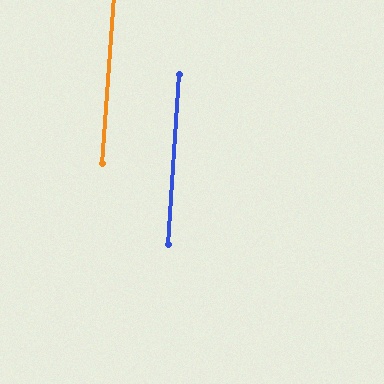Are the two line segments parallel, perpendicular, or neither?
Parallel — their directions differ by only 0.4°.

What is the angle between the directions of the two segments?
Approximately 0 degrees.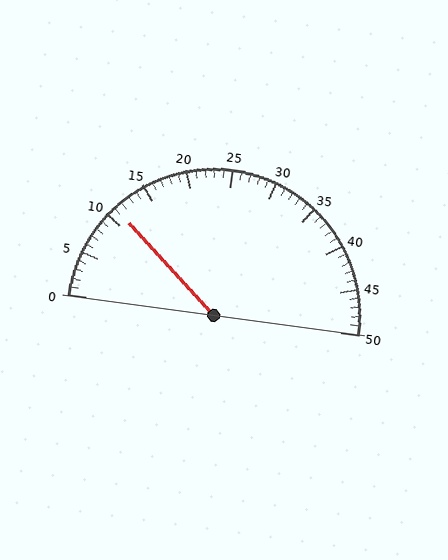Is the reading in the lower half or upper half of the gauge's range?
The reading is in the lower half of the range (0 to 50).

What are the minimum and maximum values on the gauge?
The gauge ranges from 0 to 50.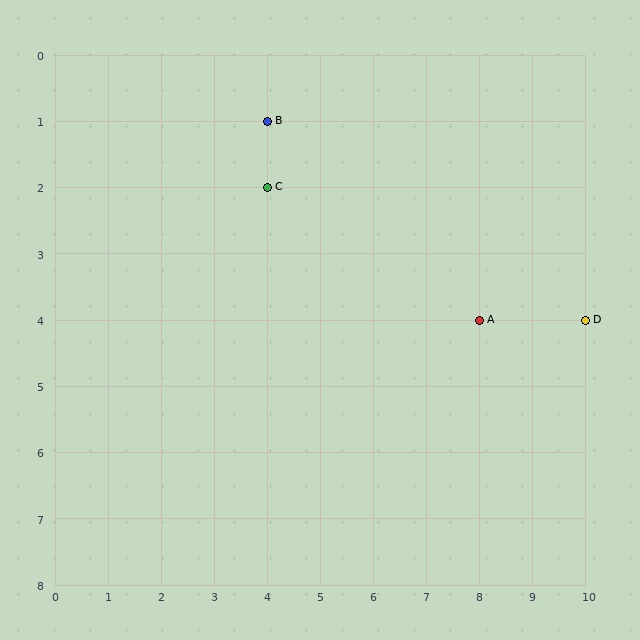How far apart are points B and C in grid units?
Points B and C are 1 row apart.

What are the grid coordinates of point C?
Point C is at grid coordinates (4, 2).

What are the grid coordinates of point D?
Point D is at grid coordinates (10, 4).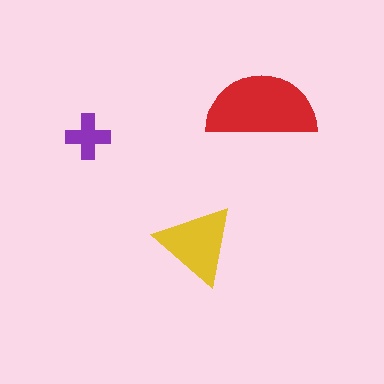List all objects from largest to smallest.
The red semicircle, the yellow triangle, the purple cross.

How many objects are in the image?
There are 3 objects in the image.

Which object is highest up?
The red semicircle is topmost.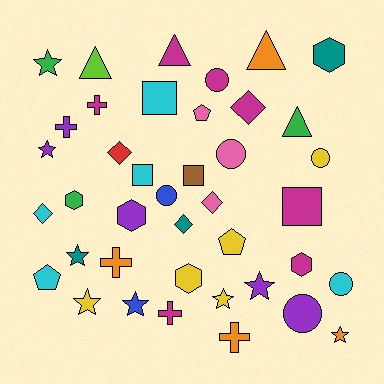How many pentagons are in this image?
There are 3 pentagons.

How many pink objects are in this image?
There are 3 pink objects.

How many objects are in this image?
There are 40 objects.